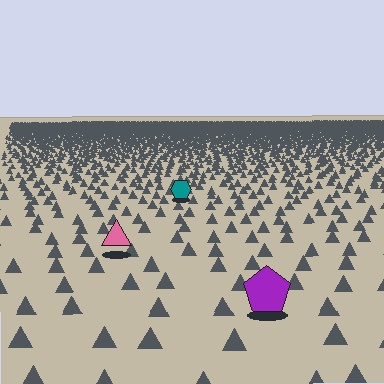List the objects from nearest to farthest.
From nearest to farthest: the purple pentagon, the pink triangle, the teal hexagon.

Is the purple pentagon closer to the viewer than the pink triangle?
Yes. The purple pentagon is closer — you can tell from the texture gradient: the ground texture is coarser near it.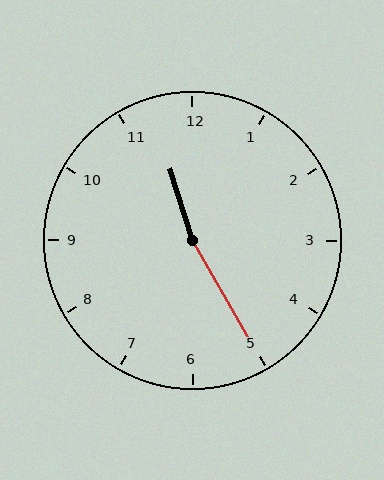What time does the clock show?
11:25.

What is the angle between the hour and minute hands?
Approximately 168 degrees.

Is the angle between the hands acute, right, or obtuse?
It is obtuse.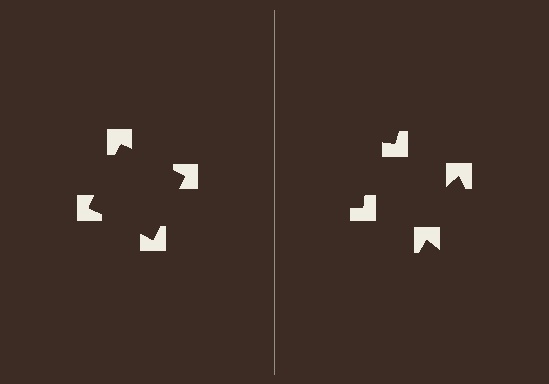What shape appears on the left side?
An illusory square.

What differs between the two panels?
The notched squares are positioned identically on both sides; only the wedge orientations differ. On the left they align to a square; on the right they are misaligned.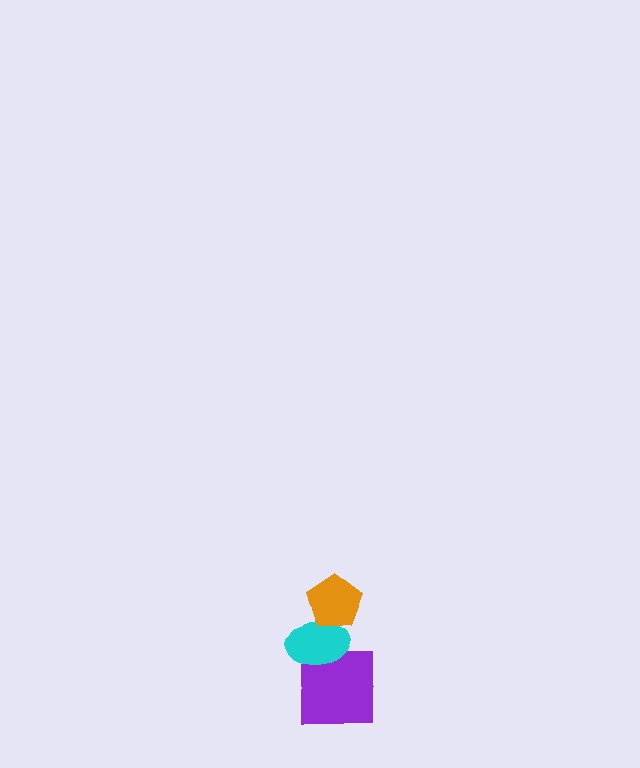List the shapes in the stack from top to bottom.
From top to bottom: the orange pentagon, the cyan ellipse, the purple square.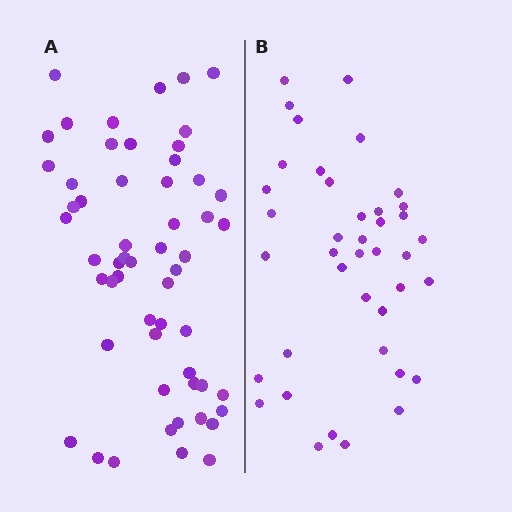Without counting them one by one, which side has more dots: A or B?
Region A (the left region) has more dots.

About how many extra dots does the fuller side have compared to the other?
Region A has approximately 15 more dots than region B.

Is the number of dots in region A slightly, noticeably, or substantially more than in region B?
Region A has noticeably more, but not dramatically so. The ratio is roughly 1.4 to 1.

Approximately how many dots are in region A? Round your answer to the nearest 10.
About 60 dots. (The exact count is 56, which rounds to 60.)